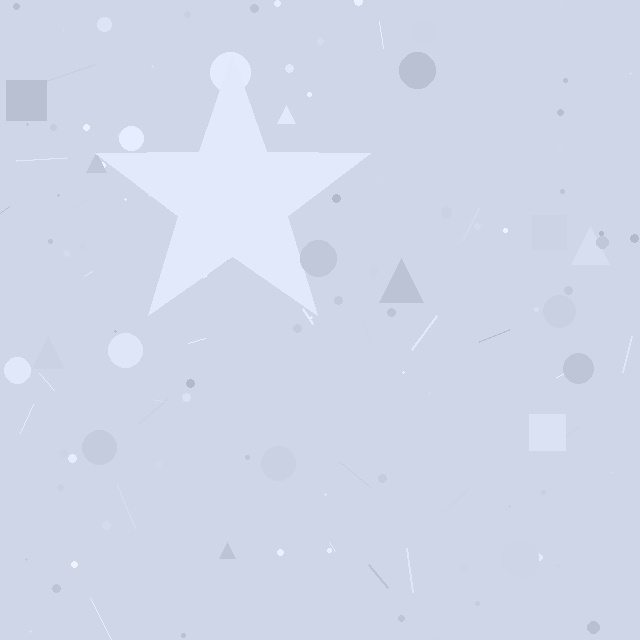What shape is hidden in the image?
A star is hidden in the image.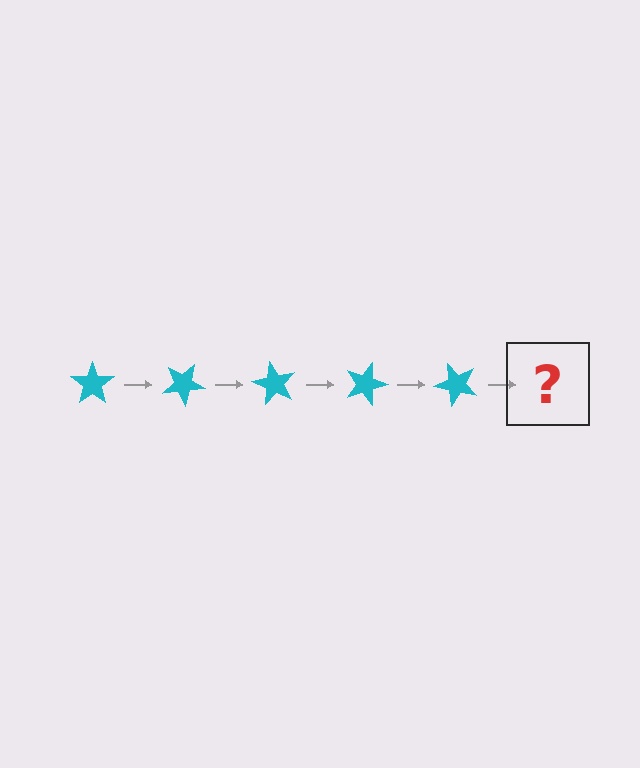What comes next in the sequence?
The next element should be a cyan star rotated 150 degrees.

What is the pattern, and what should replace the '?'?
The pattern is that the star rotates 30 degrees each step. The '?' should be a cyan star rotated 150 degrees.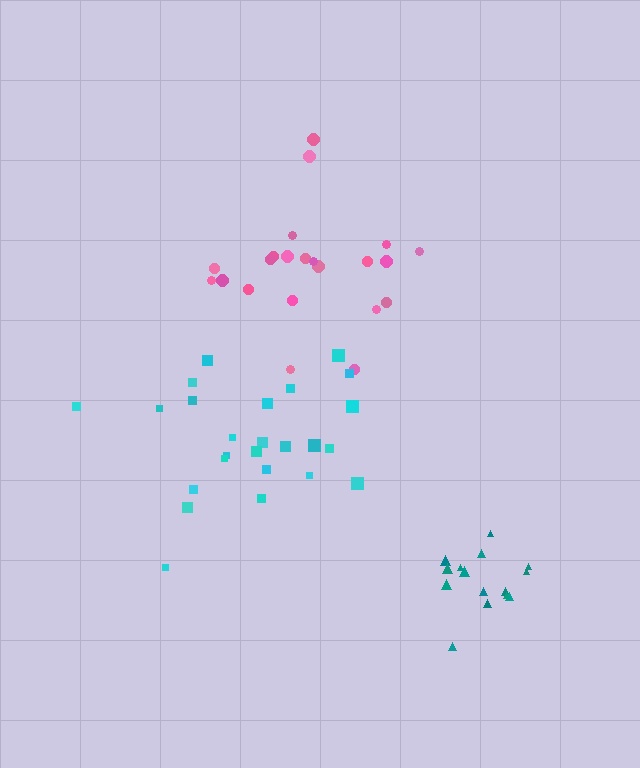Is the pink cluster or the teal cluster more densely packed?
Teal.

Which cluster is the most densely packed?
Teal.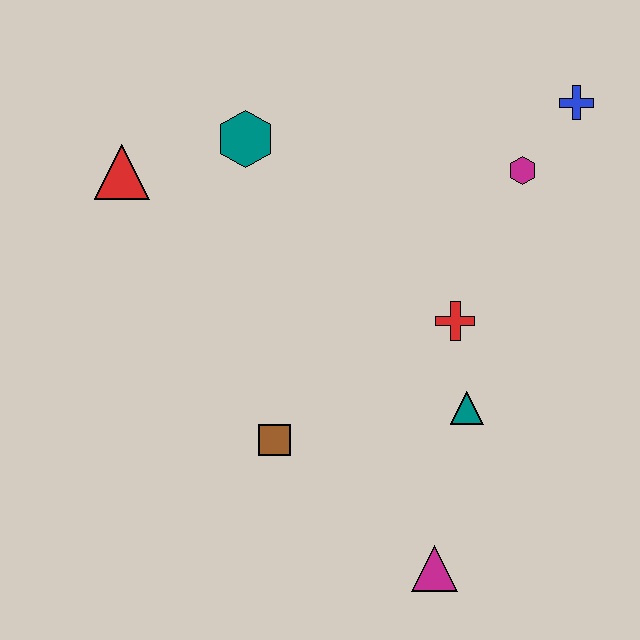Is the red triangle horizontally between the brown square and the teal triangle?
No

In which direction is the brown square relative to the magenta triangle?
The brown square is to the left of the magenta triangle.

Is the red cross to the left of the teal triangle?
Yes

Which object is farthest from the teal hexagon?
The magenta triangle is farthest from the teal hexagon.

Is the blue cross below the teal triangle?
No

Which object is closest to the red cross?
The teal triangle is closest to the red cross.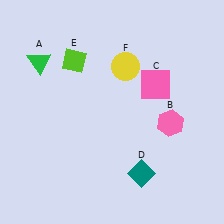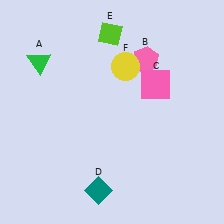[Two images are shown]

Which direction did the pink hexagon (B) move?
The pink hexagon (B) moved up.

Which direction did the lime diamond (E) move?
The lime diamond (E) moved right.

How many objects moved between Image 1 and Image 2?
3 objects moved between the two images.